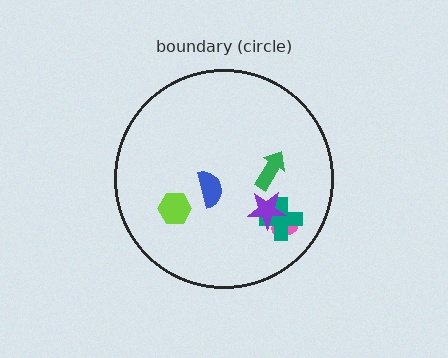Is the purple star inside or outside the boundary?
Inside.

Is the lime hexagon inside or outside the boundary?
Inside.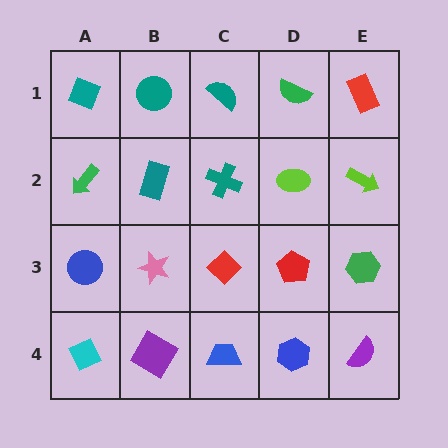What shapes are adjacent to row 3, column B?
A teal rectangle (row 2, column B), a purple square (row 4, column B), a blue circle (row 3, column A), a red diamond (row 3, column C).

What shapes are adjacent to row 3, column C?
A teal cross (row 2, column C), a blue trapezoid (row 4, column C), a pink star (row 3, column B), a red pentagon (row 3, column D).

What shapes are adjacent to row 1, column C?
A teal cross (row 2, column C), a teal circle (row 1, column B), a green semicircle (row 1, column D).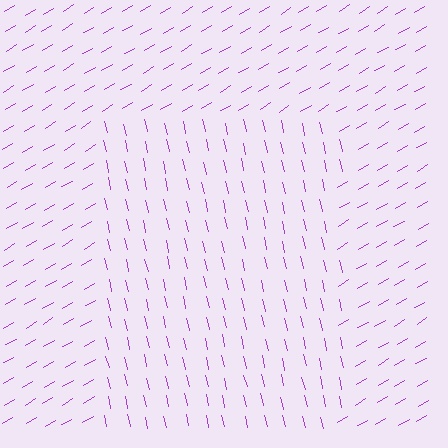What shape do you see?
I see a rectangle.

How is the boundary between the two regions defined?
The boundary is defined purely by a change in line orientation (approximately 72 degrees difference). All lines are the same color and thickness.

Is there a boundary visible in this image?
Yes, there is a texture boundary formed by a change in line orientation.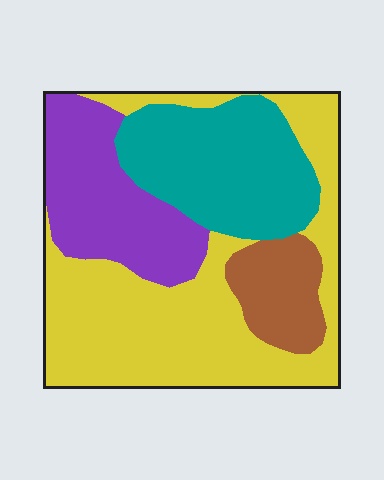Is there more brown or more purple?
Purple.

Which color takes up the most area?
Yellow, at roughly 45%.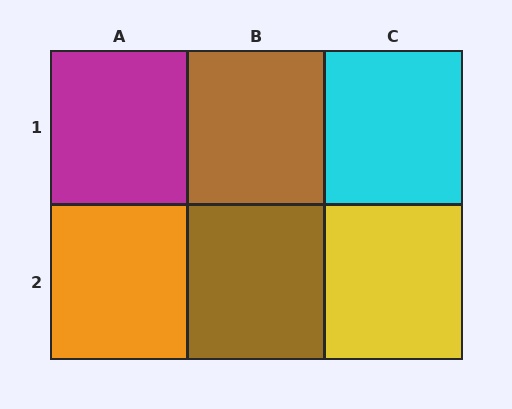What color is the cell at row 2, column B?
Brown.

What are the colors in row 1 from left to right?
Magenta, brown, cyan.